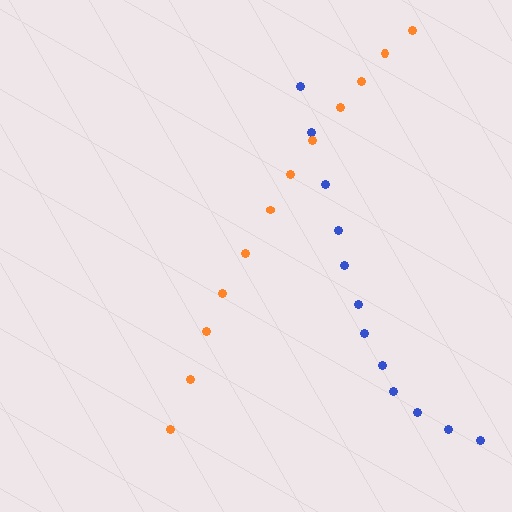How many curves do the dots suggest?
There are 2 distinct paths.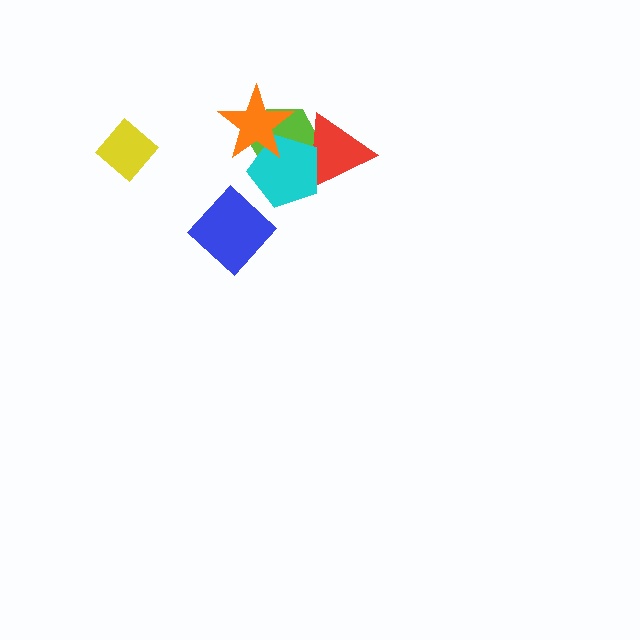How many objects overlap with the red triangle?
2 objects overlap with the red triangle.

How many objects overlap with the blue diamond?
0 objects overlap with the blue diamond.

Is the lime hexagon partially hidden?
Yes, it is partially covered by another shape.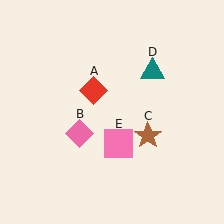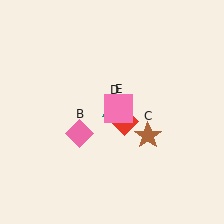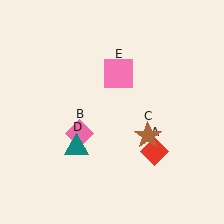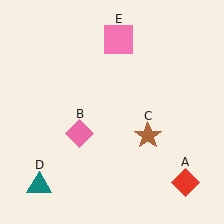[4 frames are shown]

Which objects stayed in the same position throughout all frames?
Pink diamond (object B) and brown star (object C) remained stationary.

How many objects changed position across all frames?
3 objects changed position: red diamond (object A), teal triangle (object D), pink square (object E).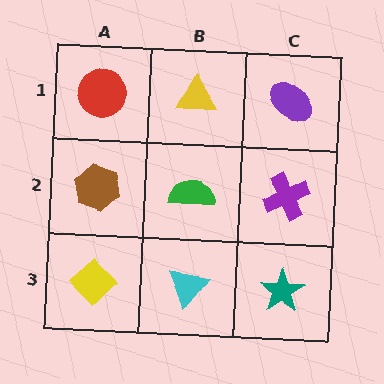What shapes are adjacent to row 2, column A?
A red circle (row 1, column A), a yellow diamond (row 3, column A), a green semicircle (row 2, column B).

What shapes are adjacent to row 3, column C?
A purple cross (row 2, column C), a cyan triangle (row 3, column B).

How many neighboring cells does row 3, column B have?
3.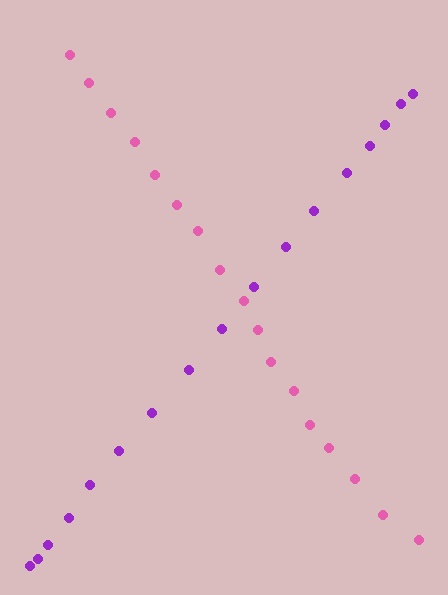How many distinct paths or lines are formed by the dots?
There are 2 distinct paths.